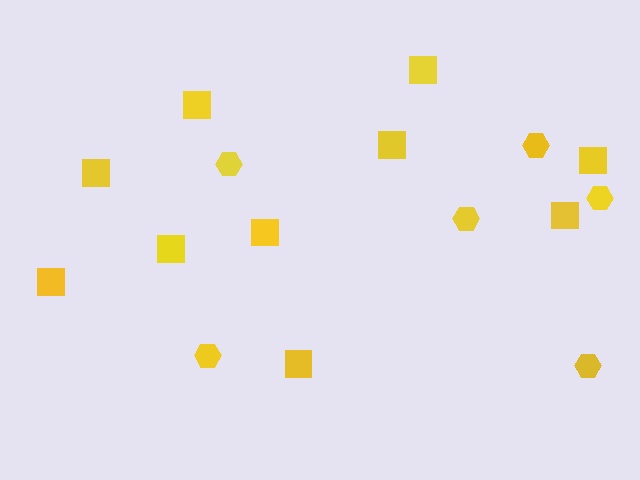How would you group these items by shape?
There are 2 groups: one group of squares (10) and one group of hexagons (6).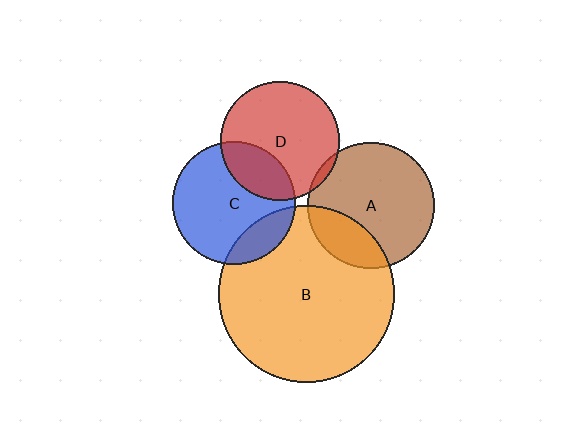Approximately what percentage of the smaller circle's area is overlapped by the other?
Approximately 25%.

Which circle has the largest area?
Circle B (orange).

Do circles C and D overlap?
Yes.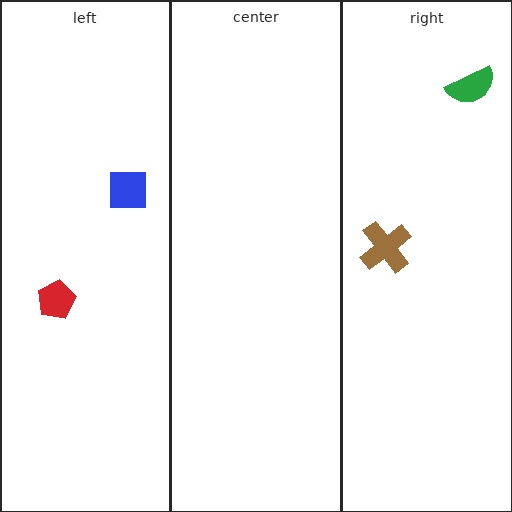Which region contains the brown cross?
The right region.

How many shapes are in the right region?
2.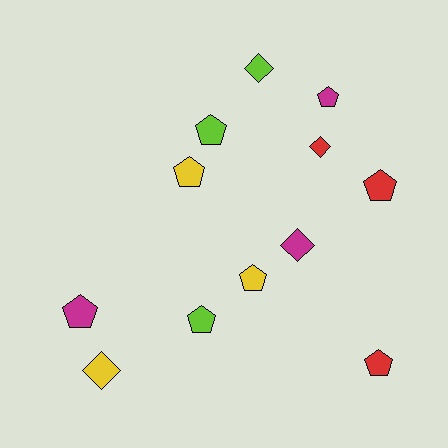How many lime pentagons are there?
There are 2 lime pentagons.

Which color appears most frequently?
Magenta, with 3 objects.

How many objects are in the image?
There are 12 objects.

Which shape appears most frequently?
Pentagon, with 8 objects.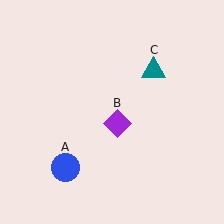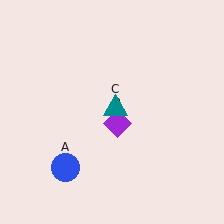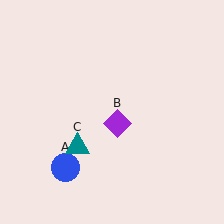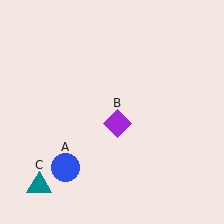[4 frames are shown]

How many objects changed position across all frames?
1 object changed position: teal triangle (object C).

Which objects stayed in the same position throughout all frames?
Blue circle (object A) and purple diamond (object B) remained stationary.